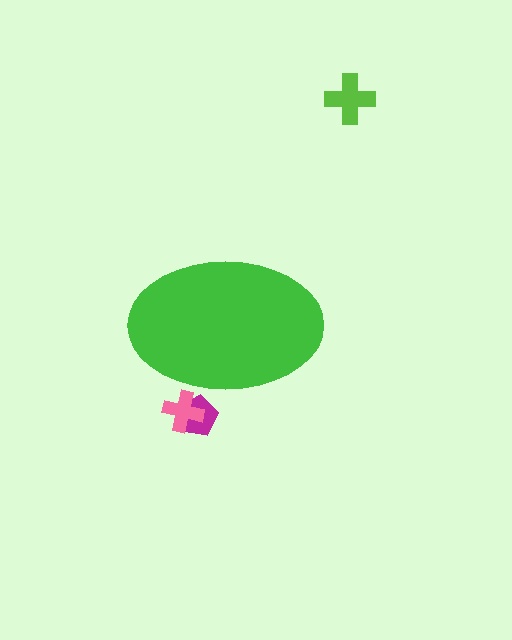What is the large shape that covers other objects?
A green ellipse.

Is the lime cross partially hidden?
No, the lime cross is fully visible.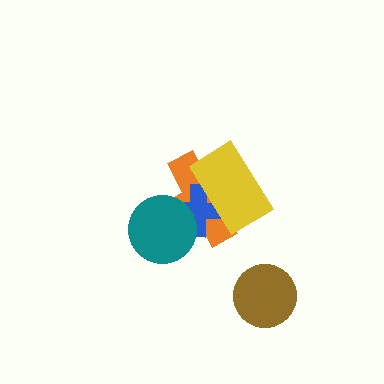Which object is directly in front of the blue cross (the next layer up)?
The teal circle is directly in front of the blue cross.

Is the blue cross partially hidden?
Yes, it is partially covered by another shape.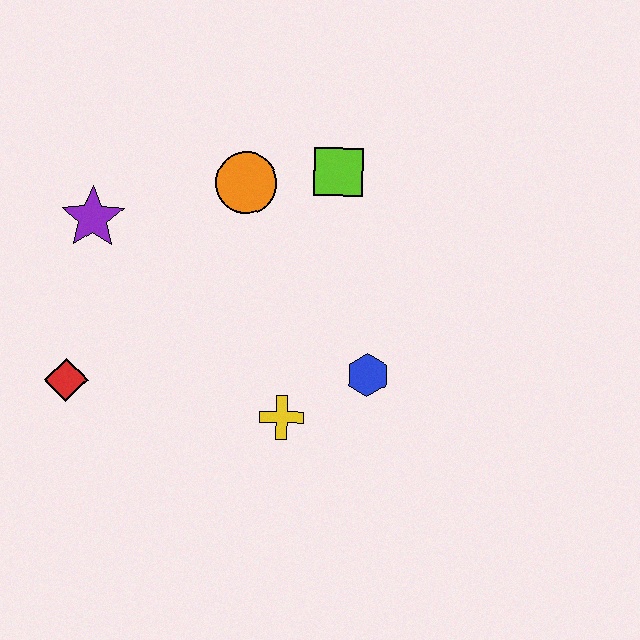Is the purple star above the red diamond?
Yes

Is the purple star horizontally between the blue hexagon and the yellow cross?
No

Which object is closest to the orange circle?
The lime square is closest to the orange circle.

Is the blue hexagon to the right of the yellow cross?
Yes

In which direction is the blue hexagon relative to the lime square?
The blue hexagon is below the lime square.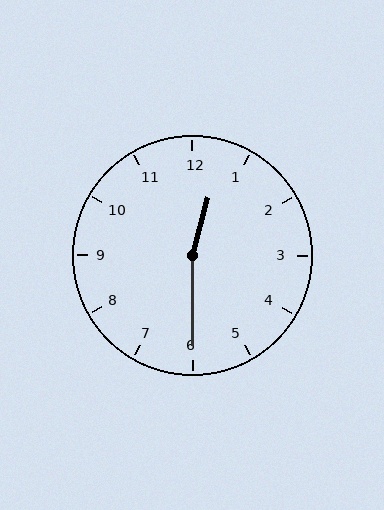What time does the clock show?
12:30.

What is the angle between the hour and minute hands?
Approximately 165 degrees.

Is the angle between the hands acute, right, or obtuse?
It is obtuse.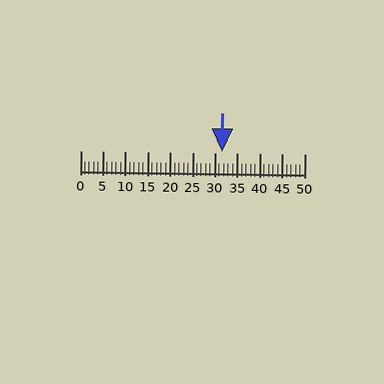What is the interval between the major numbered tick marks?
The major tick marks are spaced 5 units apart.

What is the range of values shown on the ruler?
The ruler shows values from 0 to 50.